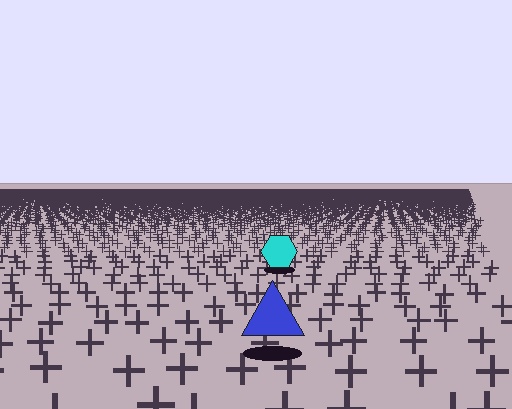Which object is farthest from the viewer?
The cyan hexagon is farthest from the viewer. It appears smaller and the ground texture around it is denser.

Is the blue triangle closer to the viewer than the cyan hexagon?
Yes. The blue triangle is closer — you can tell from the texture gradient: the ground texture is coarser near it.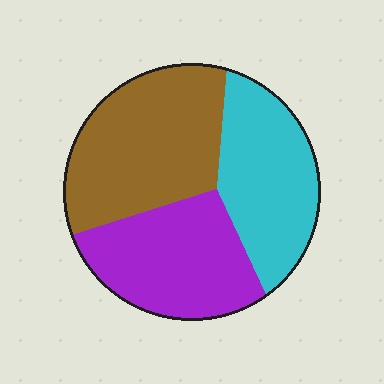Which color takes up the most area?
Brown, at roughly 40%.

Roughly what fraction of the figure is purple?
Purple takes up about one third (1/3) of the figure.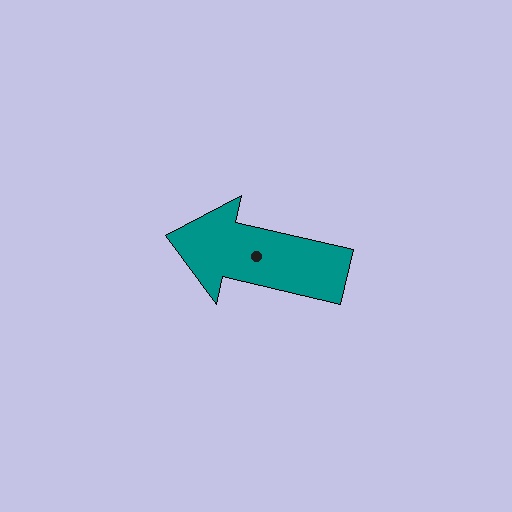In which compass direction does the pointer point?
West.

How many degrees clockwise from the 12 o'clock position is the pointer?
Approximately 283 degrees.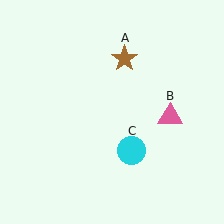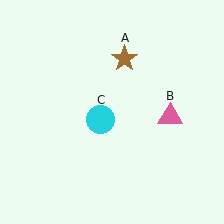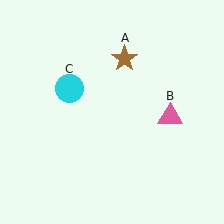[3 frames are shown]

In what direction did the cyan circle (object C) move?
The cyan circle (object C) moved up and to the left.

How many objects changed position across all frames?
1 object changed position: cyan circle (object C).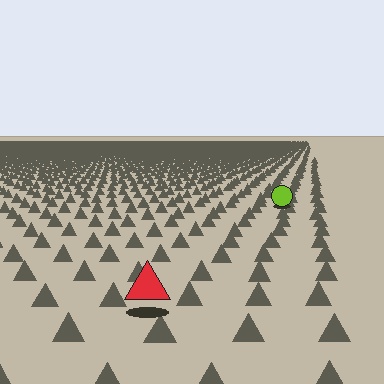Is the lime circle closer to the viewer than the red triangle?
No. The red triangle is closer — you can tell from the texture gradient: the ground texture is coarser near it.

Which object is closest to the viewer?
The red triangle is closest. The texture marks near it are larger and more spread out.